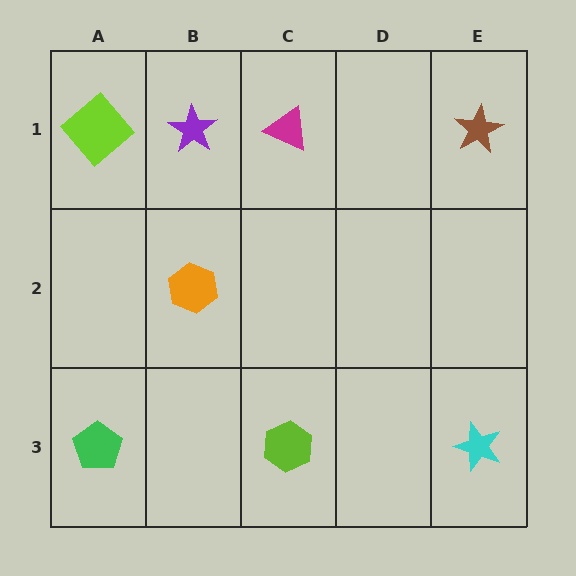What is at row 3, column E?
A cyan star.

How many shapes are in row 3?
3 shapes.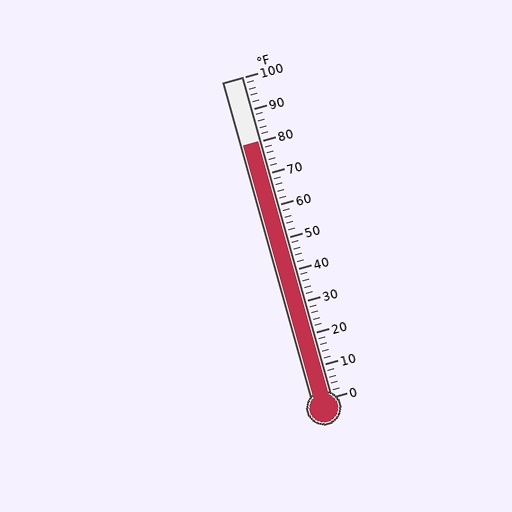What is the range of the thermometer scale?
The thermometer scale ranges from 0°F to 100°F.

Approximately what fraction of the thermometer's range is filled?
The thermometer is filled to approximately 80% of its range.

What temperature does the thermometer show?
The thermometer shows approximately 80°F.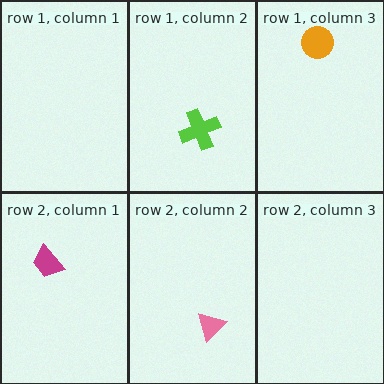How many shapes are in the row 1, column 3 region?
1.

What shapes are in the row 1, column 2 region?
The lime cross.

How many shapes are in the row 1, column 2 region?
1.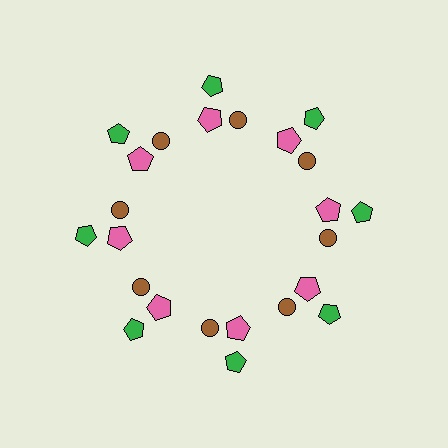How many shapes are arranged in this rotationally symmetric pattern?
There are 24 shapes, arranged in 8 groups of 3.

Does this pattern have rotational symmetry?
Yes, this pattern has 8-fold rotational symmetry. It looks the same after rotating 45 degrees around the center.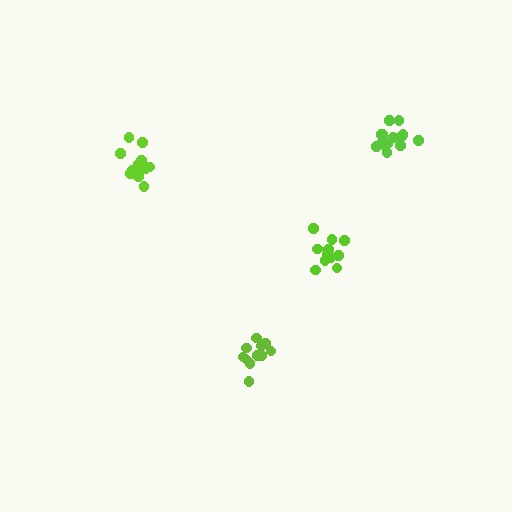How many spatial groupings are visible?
There are 4 spatial groupings.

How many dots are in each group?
Group 1: 11 dots, Group 2: 11 dots, Group 3: 14 dots, Group 4: 15 dots (51 total).